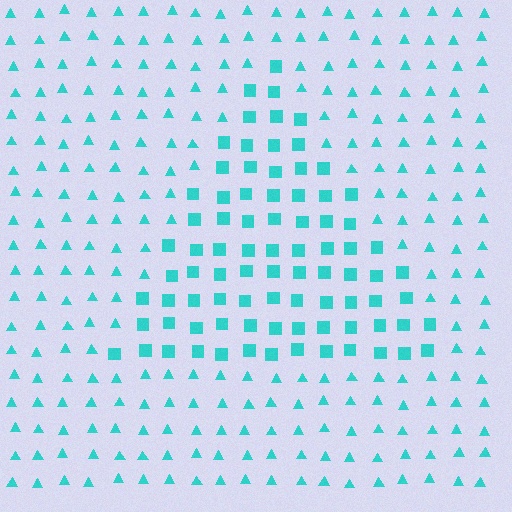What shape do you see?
I see a triangle.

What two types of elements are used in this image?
The image uses squares inside the triangle region and triangles outside it.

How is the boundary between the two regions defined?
The boundary is defined by a change in element shape: squares inside vs. triangles outside. All elements share the same color and spacing.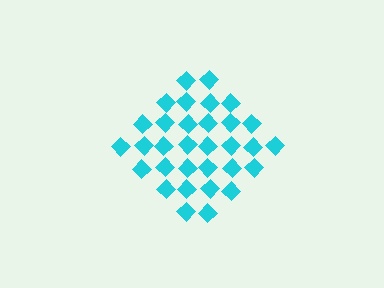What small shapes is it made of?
It is made of small diamonds.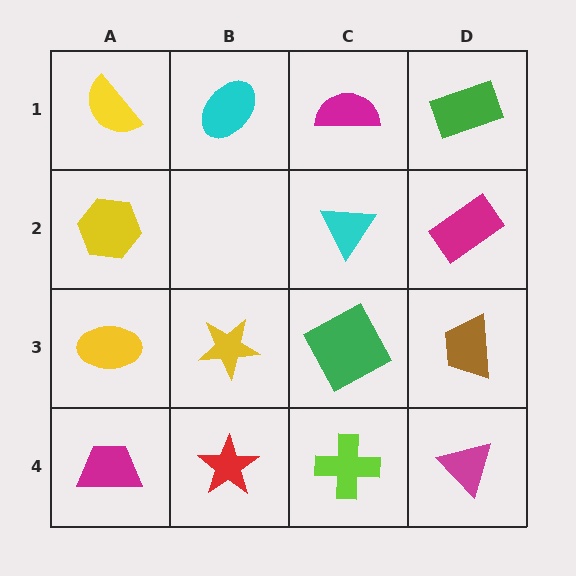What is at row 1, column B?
A cyan ellipse.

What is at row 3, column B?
A yellow star.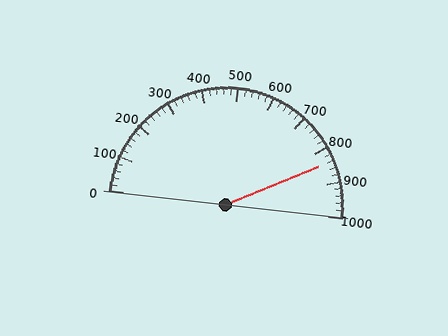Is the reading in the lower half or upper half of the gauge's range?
The reading is in the upper half of the range (0 to 1000).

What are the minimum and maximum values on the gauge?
The gauge ranges from 0 to 1000.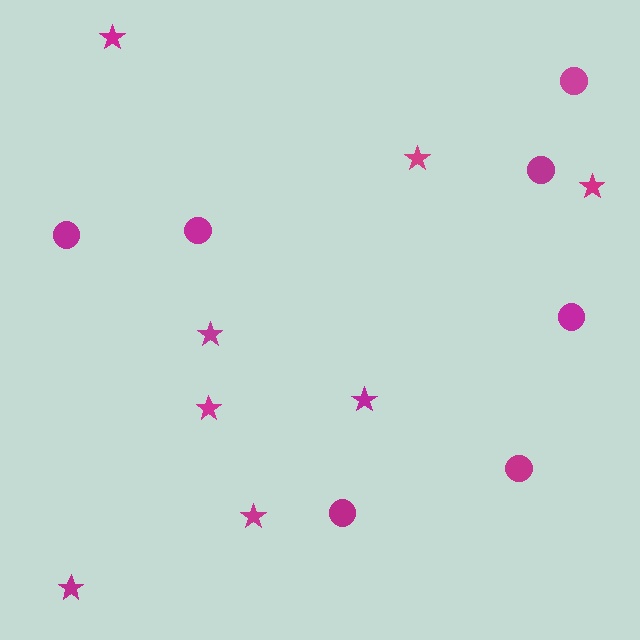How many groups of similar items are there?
There are 2 groups: one group of circles (7) and one group of stars (8).